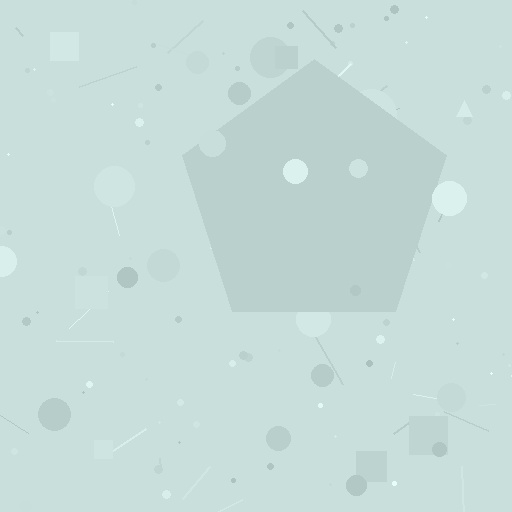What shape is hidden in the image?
A pentagon is hidden in the image.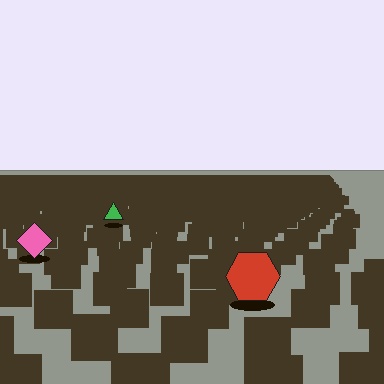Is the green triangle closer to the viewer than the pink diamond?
No. The pink diamond is closer — you can tell from the texture gradient: the ground texture is coarser near it.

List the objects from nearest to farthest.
From nearest to farthest: the red hexagon, the pink diamond, the green triangle.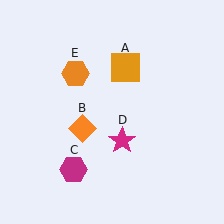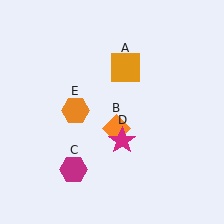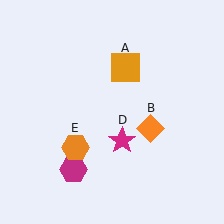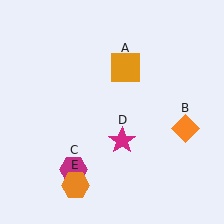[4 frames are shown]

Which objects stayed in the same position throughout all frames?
Orange square (object A) and magenta hexagon (object C) and magenta star (object D) remained stationary.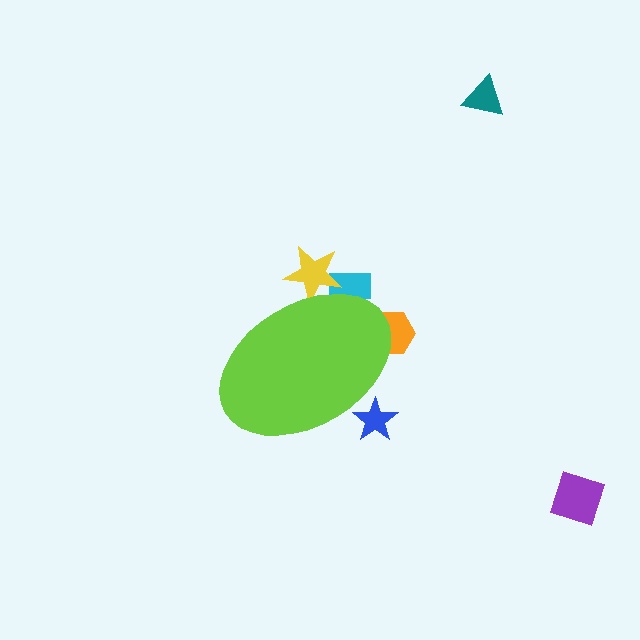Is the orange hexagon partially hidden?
Yes, the orange hexagon is partially hidden behind the lime ellipse.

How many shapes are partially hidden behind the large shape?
4 shapes are partially hidden.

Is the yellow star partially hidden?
Yes, the yellow star is partially hidden behind the lime ellipse.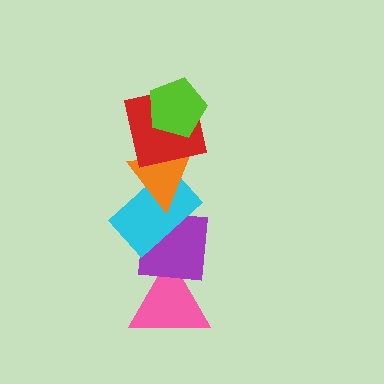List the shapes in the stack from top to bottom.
From top to bottom: the lime pentagon, the red square, the orange triangle, the cyan rectangle, the purple square, the pink triangle.